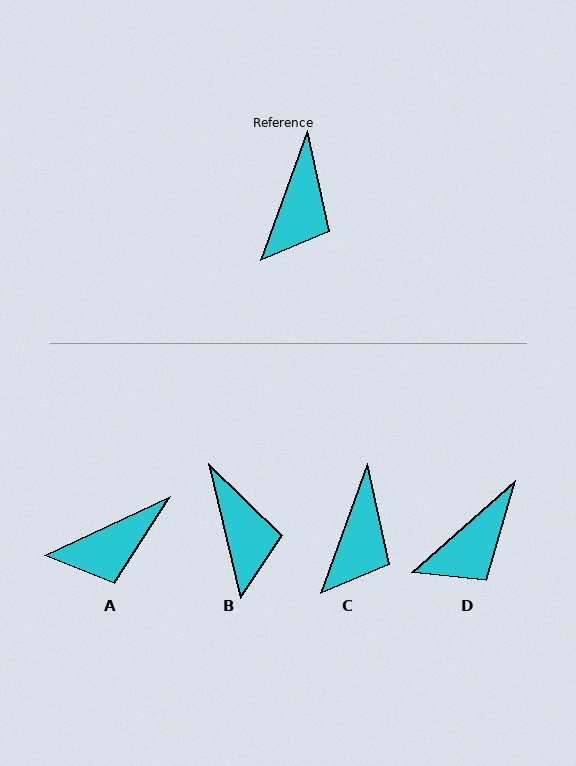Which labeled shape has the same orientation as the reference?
C.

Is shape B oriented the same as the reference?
No, it is off by about 33 degrees.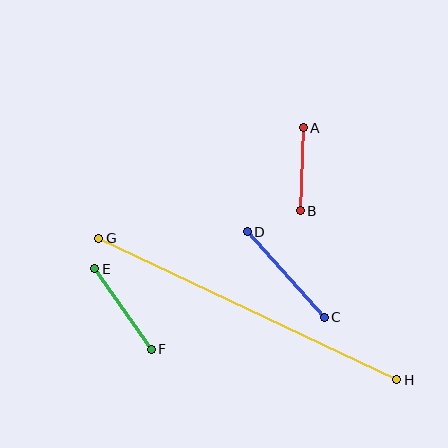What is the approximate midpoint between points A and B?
The midpoint is at approximately (302, 169) pixels.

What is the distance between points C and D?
The distance is approximately 115 pixels.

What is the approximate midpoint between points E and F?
The midpoint is at approximately (123, 309) pixels.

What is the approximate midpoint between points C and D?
The midpoint is at approximately (286, 274) pixels.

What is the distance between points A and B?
The distance is approximately 83 pixels.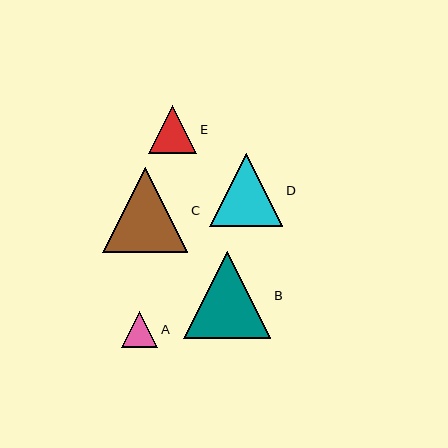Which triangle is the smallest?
Triangle A is the smallest with a size of approximately 37 pixels.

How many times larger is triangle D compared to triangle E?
Triangle D is approximately 1.5 times the size of triangle E.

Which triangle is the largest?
Triangle B is the largest with a size of approximately 87 pixels.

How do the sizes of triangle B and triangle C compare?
Triangle B and triangle C are approximately the same size.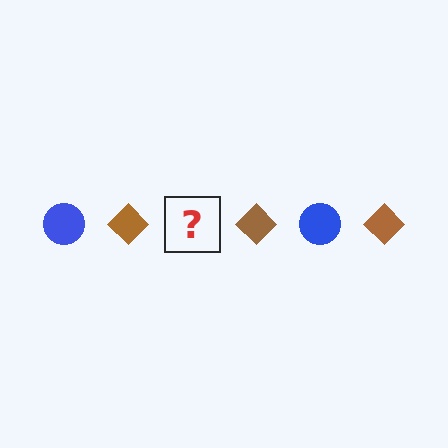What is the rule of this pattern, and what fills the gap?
The rule is that the pattern alternates between blue circle and brown diamond. The gap should be filled with a blue circle.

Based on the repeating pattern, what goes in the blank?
The blank should be a blue circle.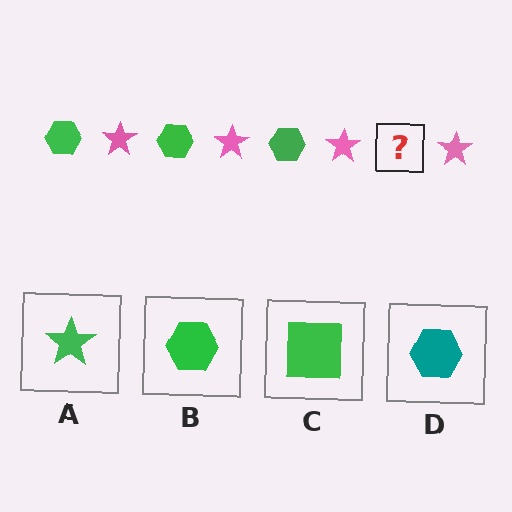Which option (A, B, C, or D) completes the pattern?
B.